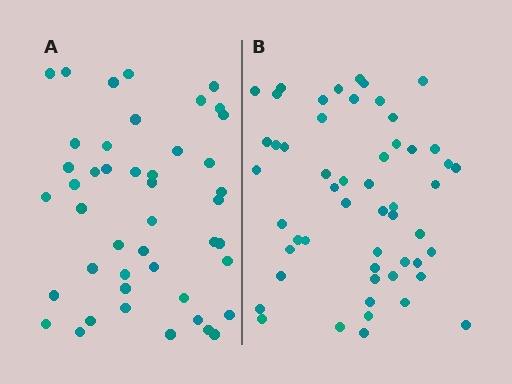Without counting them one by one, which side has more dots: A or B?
Region B (the right region) has more dots.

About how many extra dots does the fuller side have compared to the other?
Region B has roughly 8 or so more dots than region A.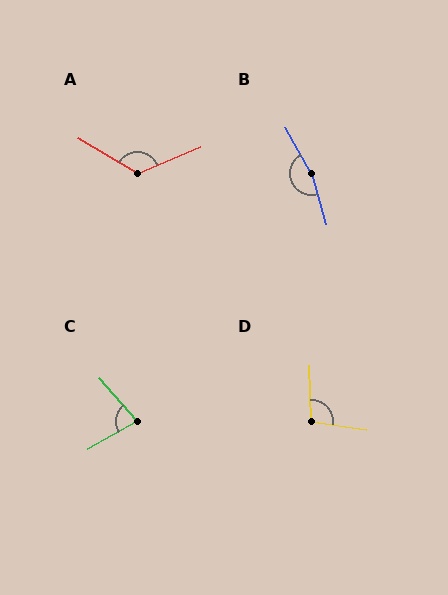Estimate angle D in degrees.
Approximately 100 degrees.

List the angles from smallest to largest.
C (78°), D (100°), A (126°), B (167°).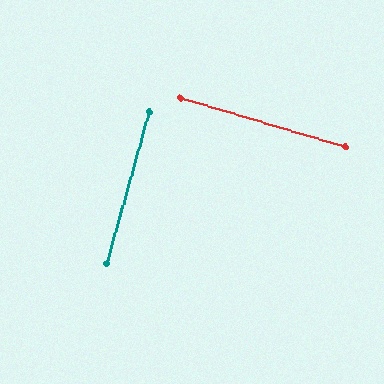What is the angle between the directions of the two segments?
Approximately 89 degrees.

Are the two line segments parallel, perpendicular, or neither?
Perpendicular — they meet at approximately 89°.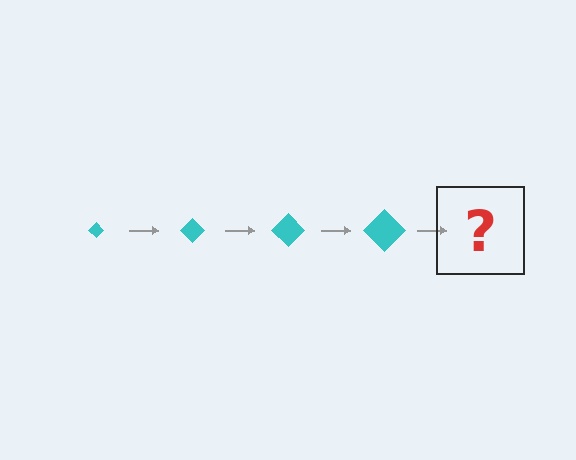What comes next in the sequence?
The next element should be a cyan diamond, larger than the previous one.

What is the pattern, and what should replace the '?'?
The pattern is that the diamond gets progressively larger each step. The '?' should be a cyan diamond, larger than the previous one.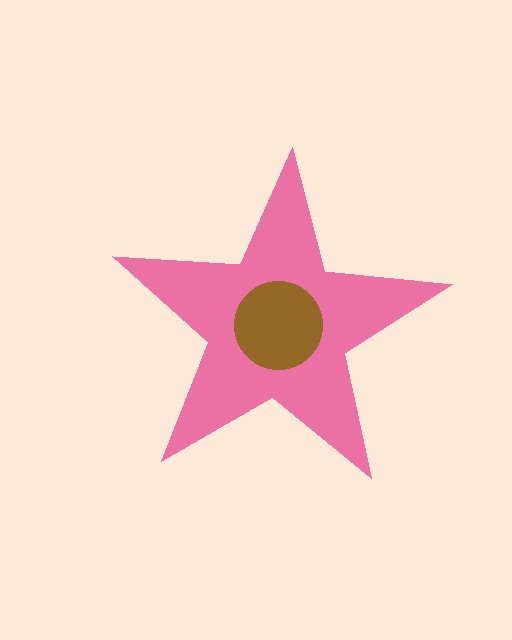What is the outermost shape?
The pink star.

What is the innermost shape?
The brown circle.